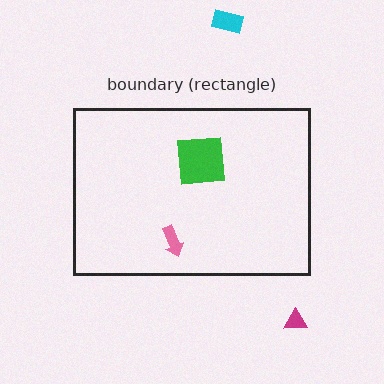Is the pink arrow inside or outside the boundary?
Inside.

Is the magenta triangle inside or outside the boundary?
Outside.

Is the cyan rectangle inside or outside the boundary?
Outside.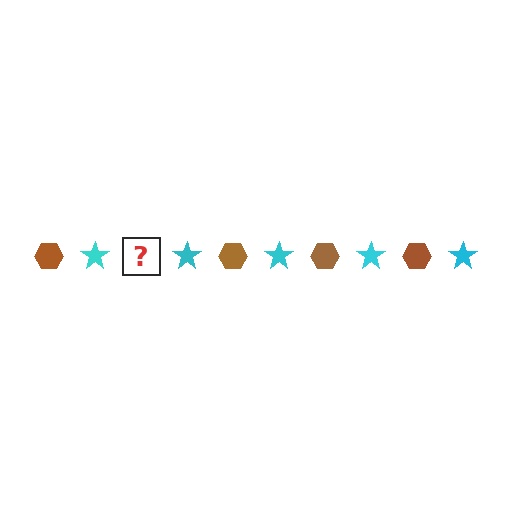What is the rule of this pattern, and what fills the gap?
The rule is that the pattern alternates between brown hexagon and cyan star. The gap should be filled with a brown hexagon.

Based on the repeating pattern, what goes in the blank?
The blank should be a brown hexagon.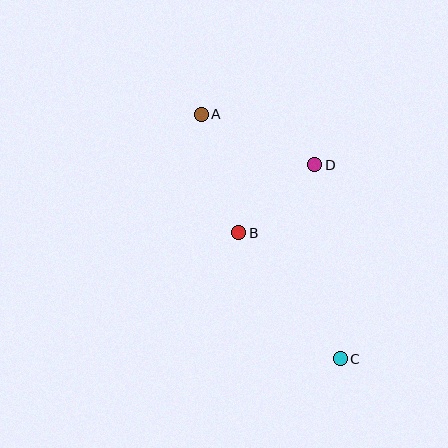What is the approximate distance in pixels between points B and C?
The distance between B and C is approximately 162 pixels.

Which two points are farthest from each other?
Points A and C are farthest from each other.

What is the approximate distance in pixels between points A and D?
The distance between A and D is approximately 124 pixels.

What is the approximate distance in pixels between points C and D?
The distance between C and D is approximately 196 pixels.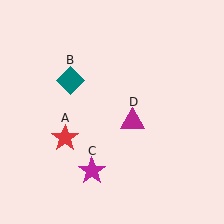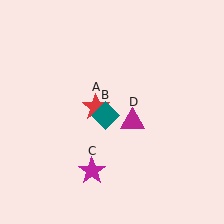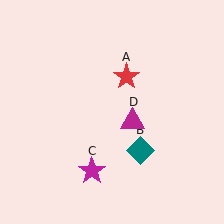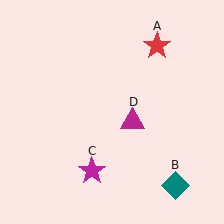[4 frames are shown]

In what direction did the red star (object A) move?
The red star (object A) moved up and to the right.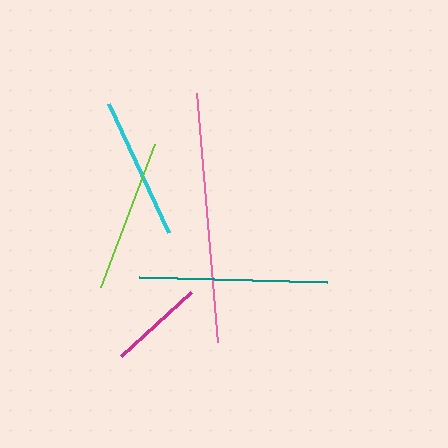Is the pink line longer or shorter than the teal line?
The pink line is longer than the teal line.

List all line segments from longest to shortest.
From longest to shortest: pink, teal, lime, cyan, magenta.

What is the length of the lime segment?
The lime segment is approximately 154 pixels long.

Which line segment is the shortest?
The magenta line is the shortest at approximately 95 pixels.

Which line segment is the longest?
The pink line is the longest at approximately 249 pixels.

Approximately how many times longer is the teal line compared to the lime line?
The teal line is approximately 1.2 times the length of the lime line.